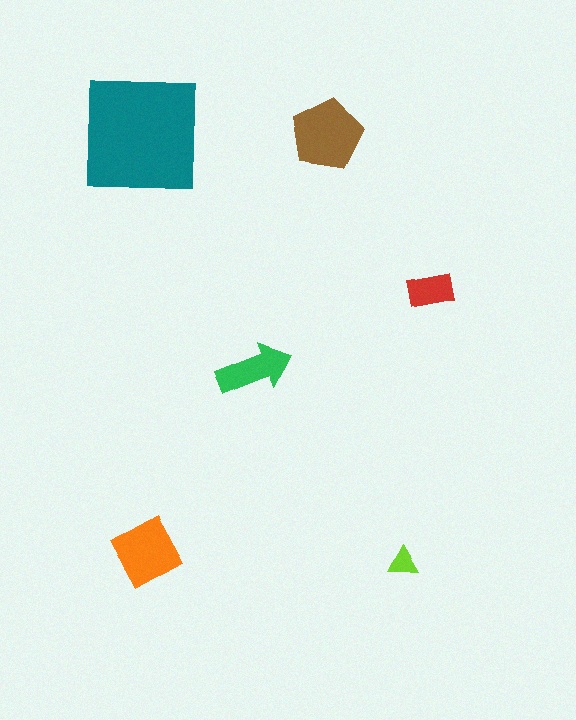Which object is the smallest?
The lime triangle.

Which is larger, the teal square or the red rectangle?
The teal square.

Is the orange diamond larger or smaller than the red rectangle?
Larger.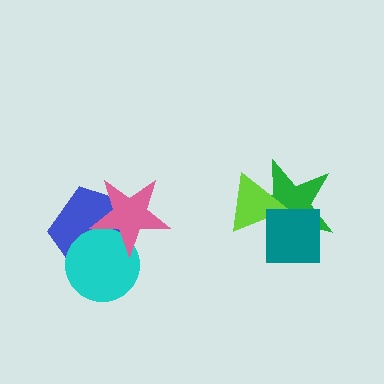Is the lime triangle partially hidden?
Yes, it is partially covered by another shape.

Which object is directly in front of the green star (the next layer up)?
The lime triangle is directly in front of the green star.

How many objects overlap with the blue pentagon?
2 objects overlap with the blue pentagon.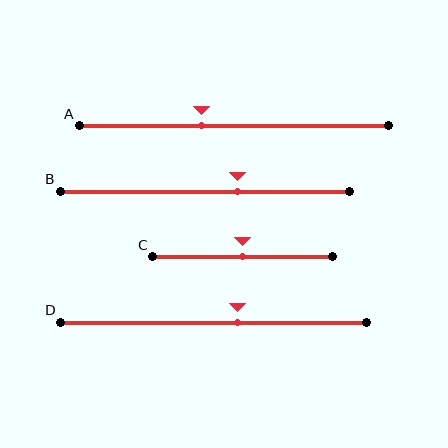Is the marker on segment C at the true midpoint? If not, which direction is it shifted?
Yes, the marker on segment C is at the true midpoint.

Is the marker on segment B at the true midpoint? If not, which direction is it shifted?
No, the marker on segment B is shifted to the right by about 11% of the segment length.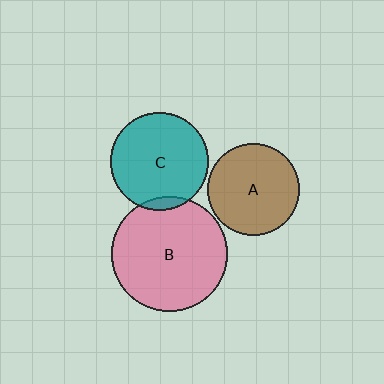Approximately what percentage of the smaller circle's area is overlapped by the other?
Approximately 5%.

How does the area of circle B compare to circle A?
Approximately 1.6 times.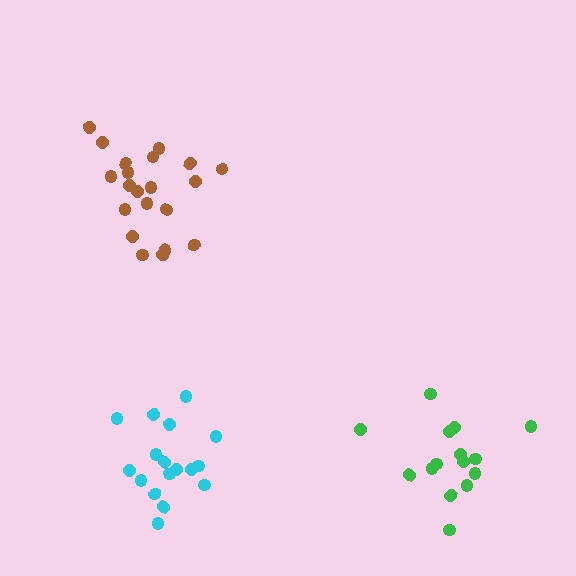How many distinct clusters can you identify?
There are 3 distinct clusters.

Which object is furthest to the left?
The brown cluster is leftmost.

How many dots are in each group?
Group 1: 21 dots, Group 2: 17 dots, Group 3: 15 dots (53 total).